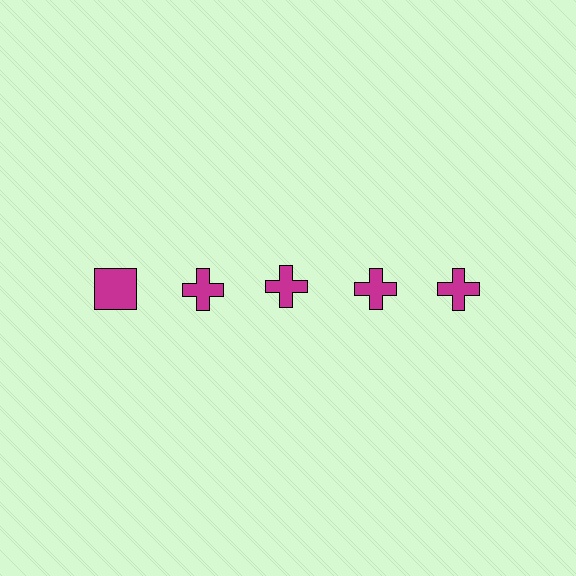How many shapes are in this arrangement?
There are 5 shapes arranged in a grid pattern.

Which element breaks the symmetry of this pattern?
The magenta square in the top row, leftmost column breaks the symmetry. All other shapes are magenta crosses.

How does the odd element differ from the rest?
It has a different shape: square instead of cross.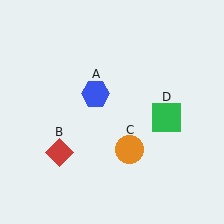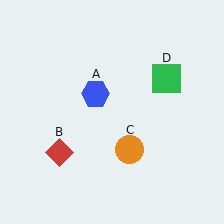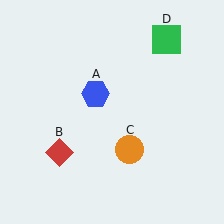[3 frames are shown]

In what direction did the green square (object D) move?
The green square (object D) moved up.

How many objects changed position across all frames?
1 object changed position: green square (object D).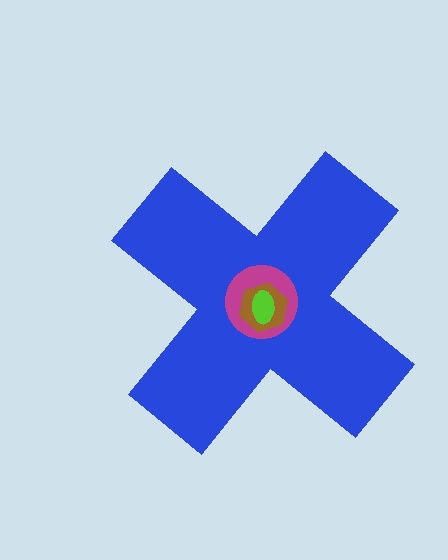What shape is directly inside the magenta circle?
The brown hexagon.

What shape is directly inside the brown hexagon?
The lime ellipse.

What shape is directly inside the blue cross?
The magenta circle.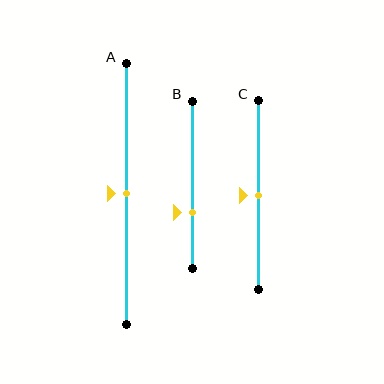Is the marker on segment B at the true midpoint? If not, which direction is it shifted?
No, the marker on segment B is shifted downward by about 17% of the segment length.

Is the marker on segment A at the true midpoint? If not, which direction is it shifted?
Yes, the marker on segment A is at the true midpoint.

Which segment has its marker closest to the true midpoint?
Segment A has its marker closest to the true midpoint.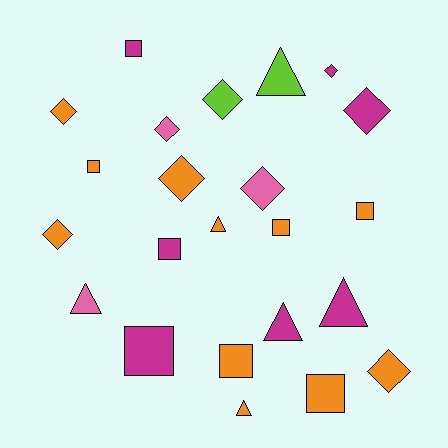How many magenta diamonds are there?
There are 2 magenta diamonds.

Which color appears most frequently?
Orange, with 11 objects.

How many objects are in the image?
There are 23 objects.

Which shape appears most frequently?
Diamond, with 9 objects.